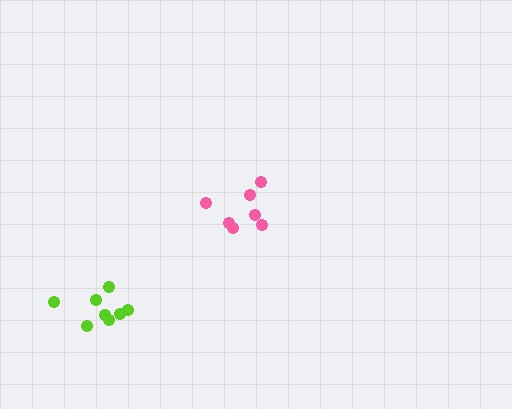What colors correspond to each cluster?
The clusters are colored: lime, pink.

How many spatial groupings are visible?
There are 2 spatial groupings.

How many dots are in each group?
Group 1: 8 dots, Group 2: 7 dots (15 total).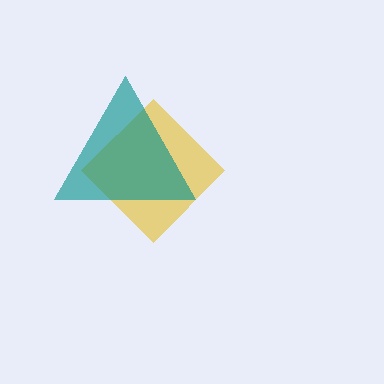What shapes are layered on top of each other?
The layered shapes are: a yellow diamond, a teal triangle.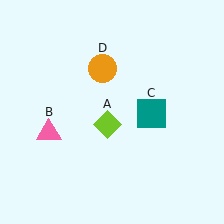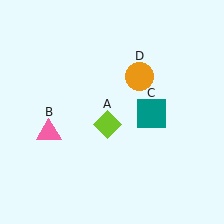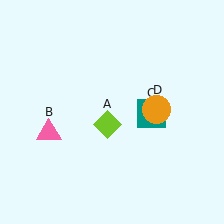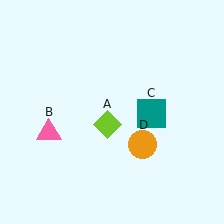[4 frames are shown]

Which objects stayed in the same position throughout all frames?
Lime diamond (object A) and pink triangle (object B) and teal square (object C) remained stationary.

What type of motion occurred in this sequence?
The orange circle (object D) rotated clockwise around the center of the scene.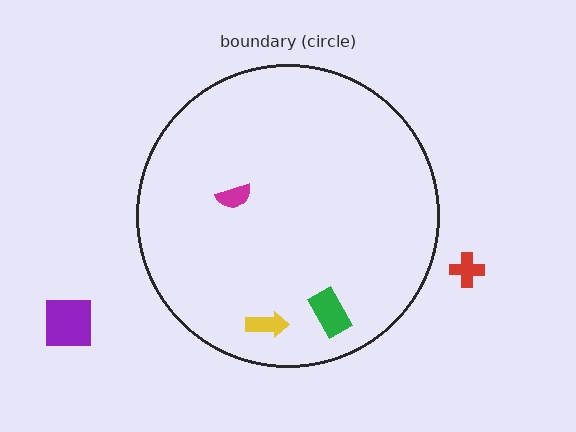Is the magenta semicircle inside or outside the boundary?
Inside.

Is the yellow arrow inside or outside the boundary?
Inside.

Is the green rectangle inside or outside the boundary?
Inside.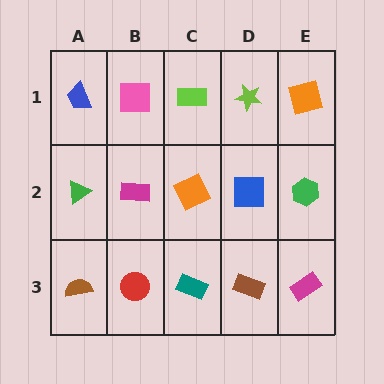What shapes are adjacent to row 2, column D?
A lime star (row 1, column D), a brown rectangle (row 3, column D), an orange square (row 2, column C), a green hexagon (row 2, column E).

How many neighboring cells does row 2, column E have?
3.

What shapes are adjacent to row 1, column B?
A magenta rectangle (row 2, column B), a blue trapezoid (row 1, column A), a lime rectangle (row 1, column C).